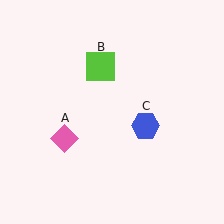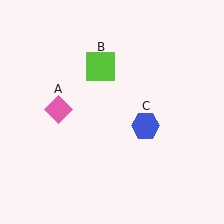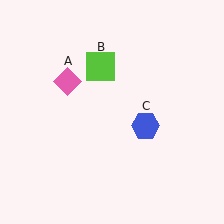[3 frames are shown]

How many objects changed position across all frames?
1 object changed position: pink diamond (object A).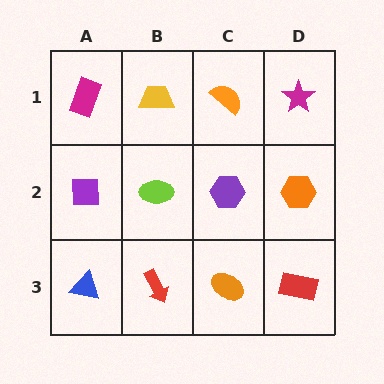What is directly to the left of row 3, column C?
A red arrow.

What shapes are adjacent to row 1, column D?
An orange hexagon (row 2, column D), an orange semicircle (row 1, column C).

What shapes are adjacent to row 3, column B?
A lime ellipse (row 2, column B), a blue triangle (row 3, column A), an orange ellipse (row 3, column C).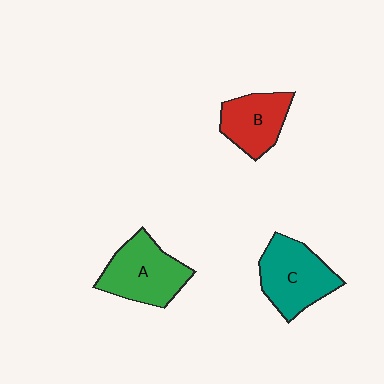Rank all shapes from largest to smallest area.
From largest to smallest: A (green), C (teal), B (red).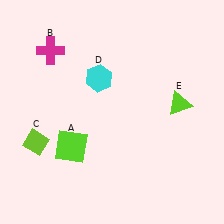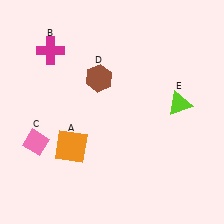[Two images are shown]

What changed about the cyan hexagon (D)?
In Image 1, D is cyan. In Image 2, it changed to brown.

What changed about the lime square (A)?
In Image 1, A is lime. In Image 2, it changed to orange.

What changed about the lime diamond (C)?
In Image 1, C is lime. In Image 2, it changed to pink.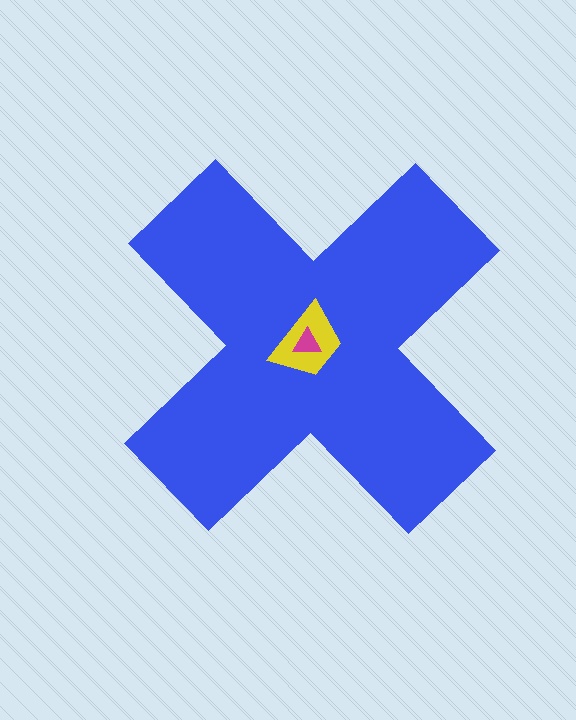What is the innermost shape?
The magenta triangle.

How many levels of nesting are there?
3.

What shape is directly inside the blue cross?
The yellow trapezoid.